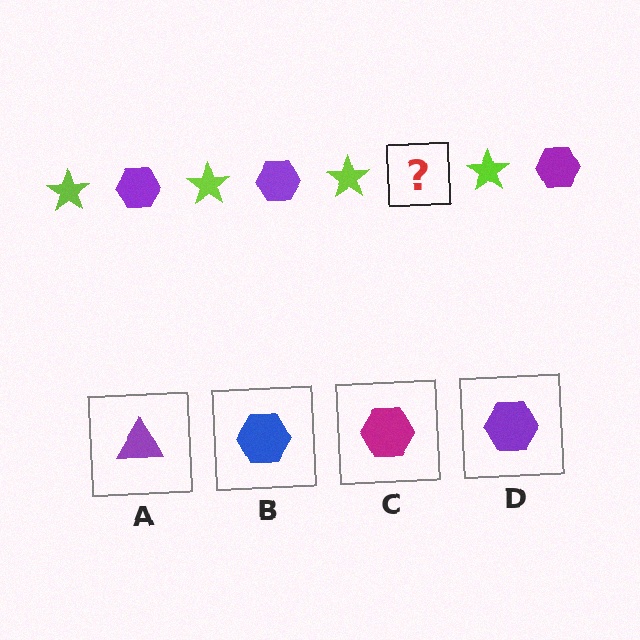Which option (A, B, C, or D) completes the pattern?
D.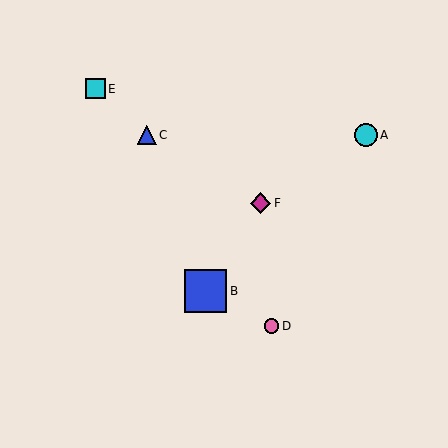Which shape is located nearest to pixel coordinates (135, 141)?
The blue triangle (labeled C) at (147, 135) is nearest to that location.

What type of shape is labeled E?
Shape E is a cyan square.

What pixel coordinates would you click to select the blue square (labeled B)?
Click at (205, 291) to select the blue square B.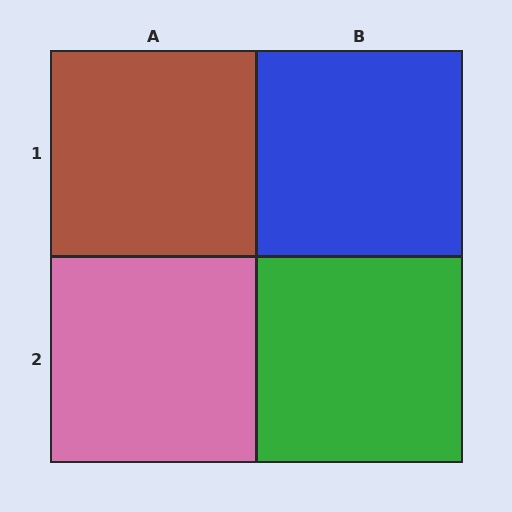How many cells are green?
1 cell is green.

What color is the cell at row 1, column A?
Brown.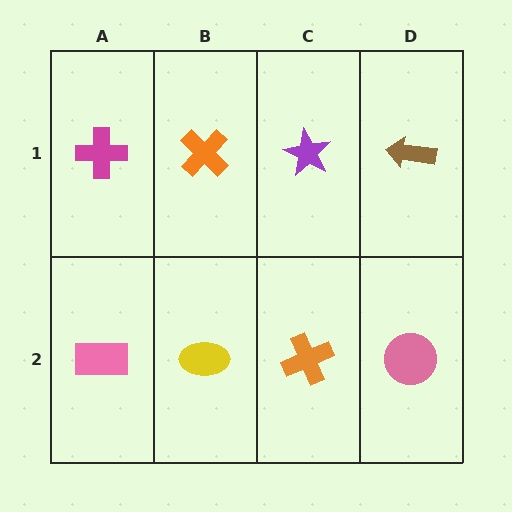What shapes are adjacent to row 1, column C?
An orange cross (row 2, column C), an orange cross (row 1, column B), a brown arrow (row 1, column D).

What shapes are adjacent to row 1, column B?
A yellow ellipse (row 2, column B), a magenta cross (row 1, column A), a purple star (row 1, column C).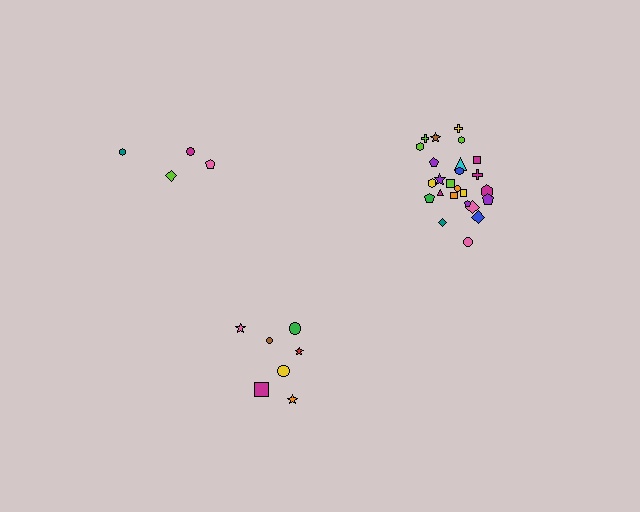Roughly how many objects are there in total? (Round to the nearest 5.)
Roughly 35 objects in total.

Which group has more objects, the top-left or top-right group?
The top-right group.